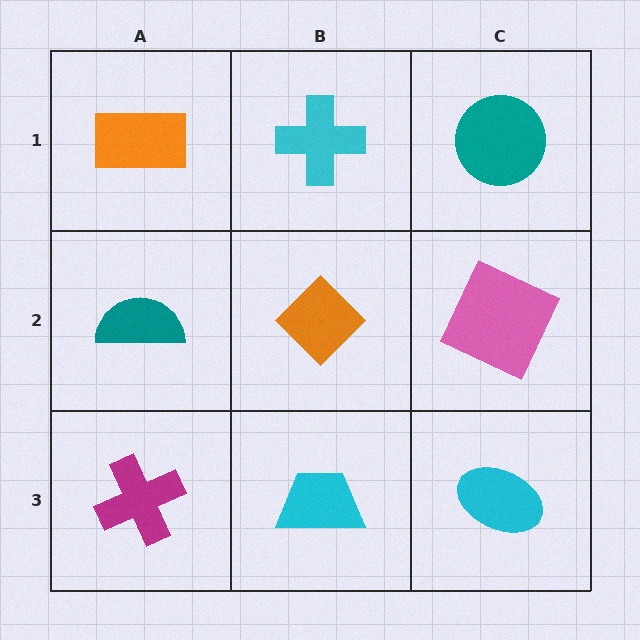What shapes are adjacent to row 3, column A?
A teal semicircle (row 2, column A), a cyan trapezoid (row 3, column B).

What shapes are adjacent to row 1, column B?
An orange diamond (row 2, column B), an orange rectangle (row 1, column A), a teal circle (row 1, column C).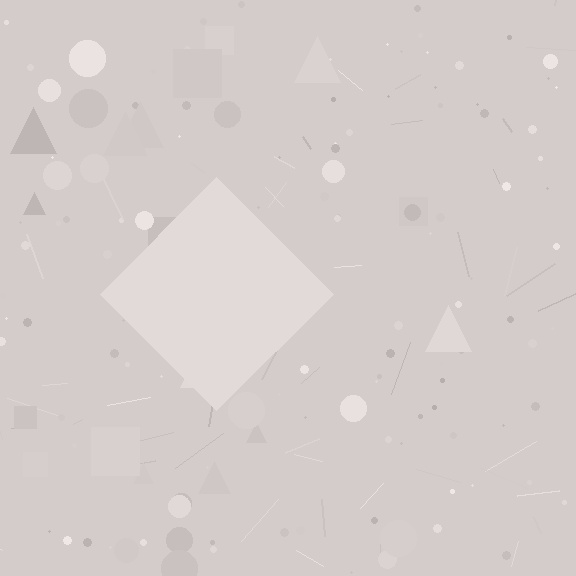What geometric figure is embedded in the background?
A diamond is embedded in the background.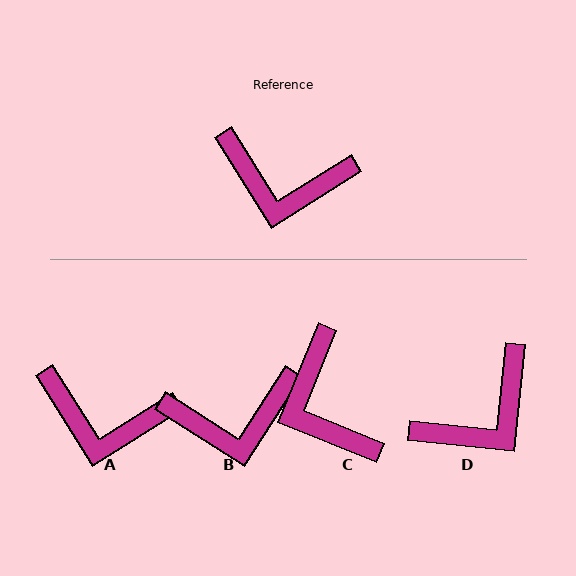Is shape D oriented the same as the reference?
No, it is off by about 52 degrees.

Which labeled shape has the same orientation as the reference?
A.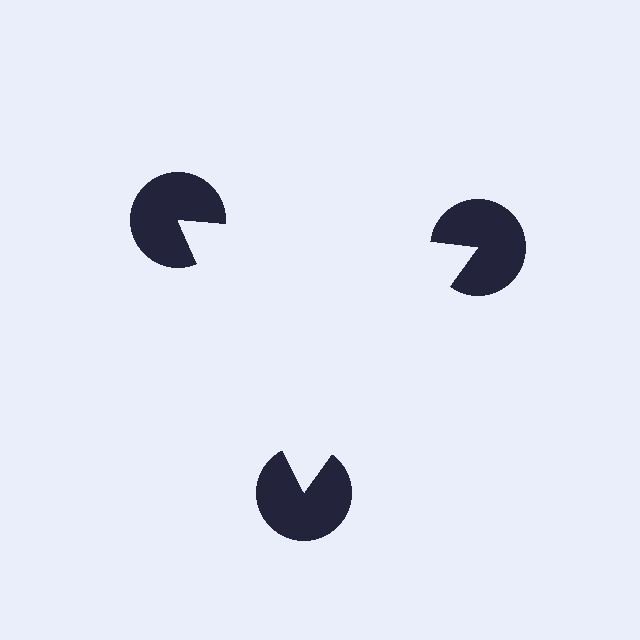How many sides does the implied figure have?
3 sides.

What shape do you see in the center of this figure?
An illusory triangle — its edges are inferred from the aligned wedge cuts in the pac-man discs, not physically drawn.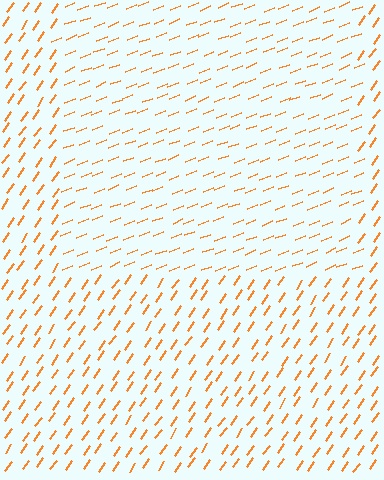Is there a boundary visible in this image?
Yes, there is a texture boundary formed by a change in line orientation.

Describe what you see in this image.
The image is filled with small orange line segments. A rectangle region in the image has lines oriented differently from the surrounding lines, creating a visible texture boundary.